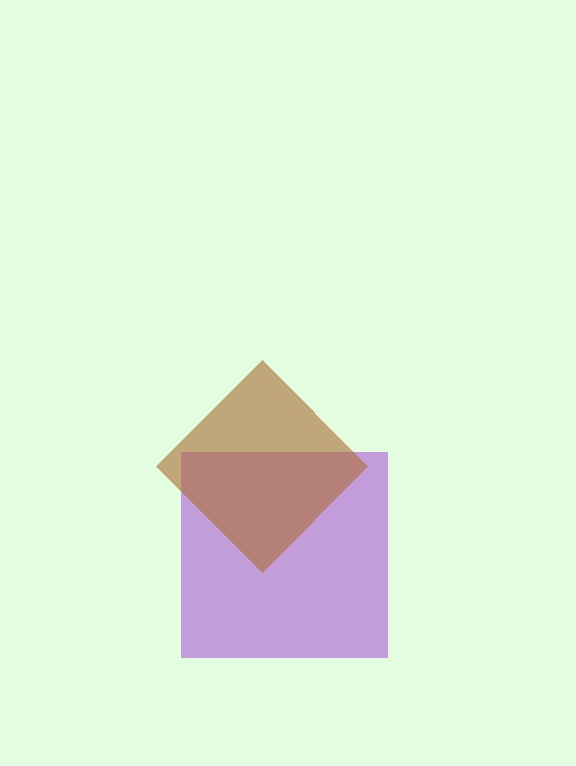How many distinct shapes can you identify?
There are 2 distinct shapes: a purple square, a brown diamond.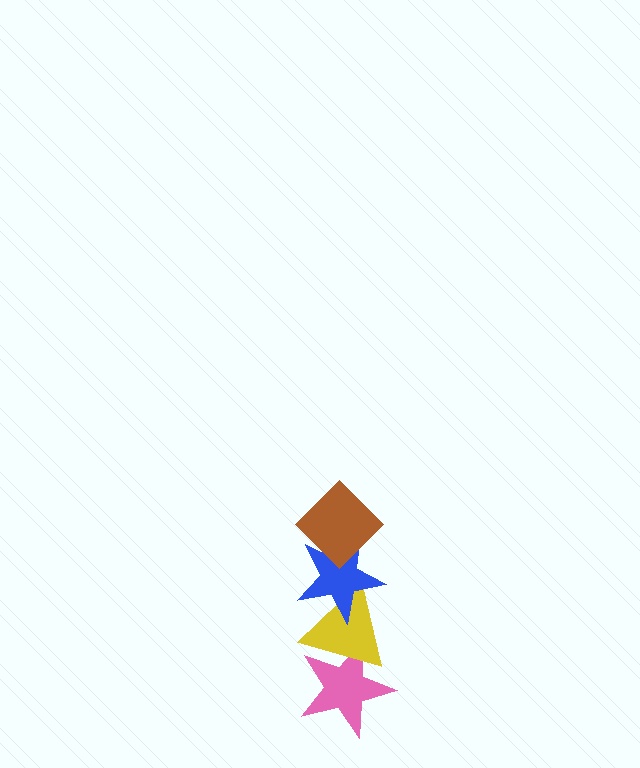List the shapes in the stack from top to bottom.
From top to bottom: the brown diamond, the blue star, the yellow triangle, the pink star.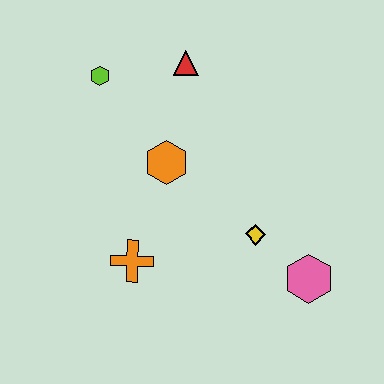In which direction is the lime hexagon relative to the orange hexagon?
The lime hexagon is above the orange hexagon.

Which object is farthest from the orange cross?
The red triangle is farthest from the orange cross.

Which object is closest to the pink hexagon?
The yellow diamond is closest to the pink hexagon.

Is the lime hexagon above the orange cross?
Yes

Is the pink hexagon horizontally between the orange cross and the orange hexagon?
No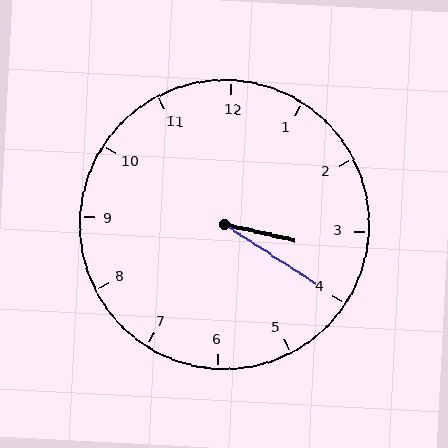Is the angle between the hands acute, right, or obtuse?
It is acute.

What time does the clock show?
3:20.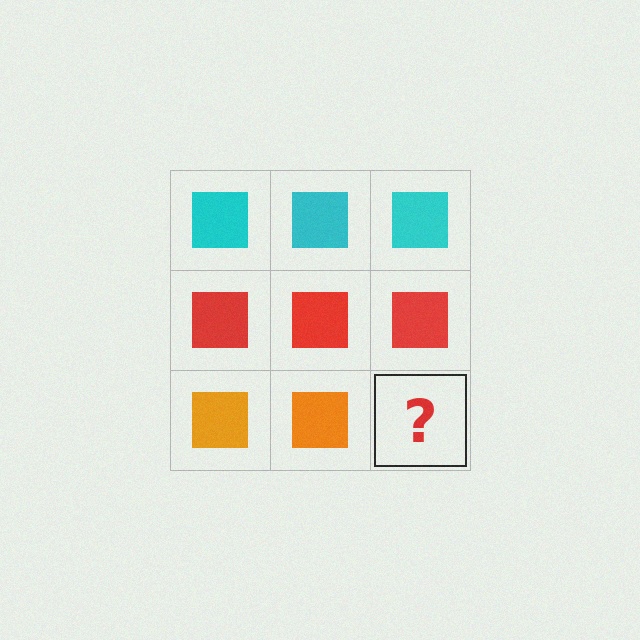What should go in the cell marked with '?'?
The missing cell should contain an orange square.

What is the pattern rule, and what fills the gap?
The rule is that each row has a consistent color. The gap should be filled with an orange square.